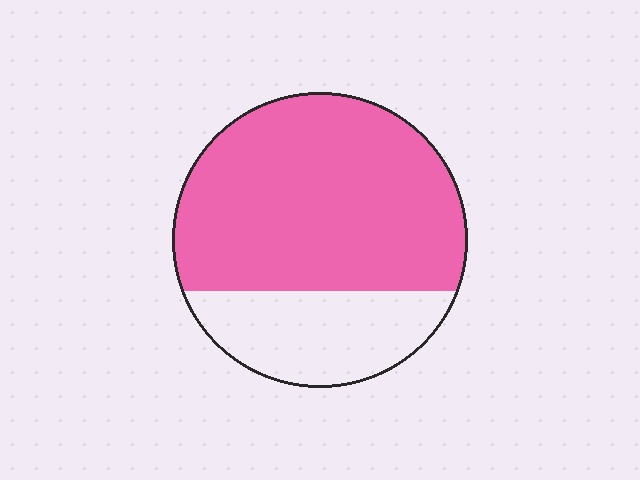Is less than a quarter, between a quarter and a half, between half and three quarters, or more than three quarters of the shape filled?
Between half and three quarters.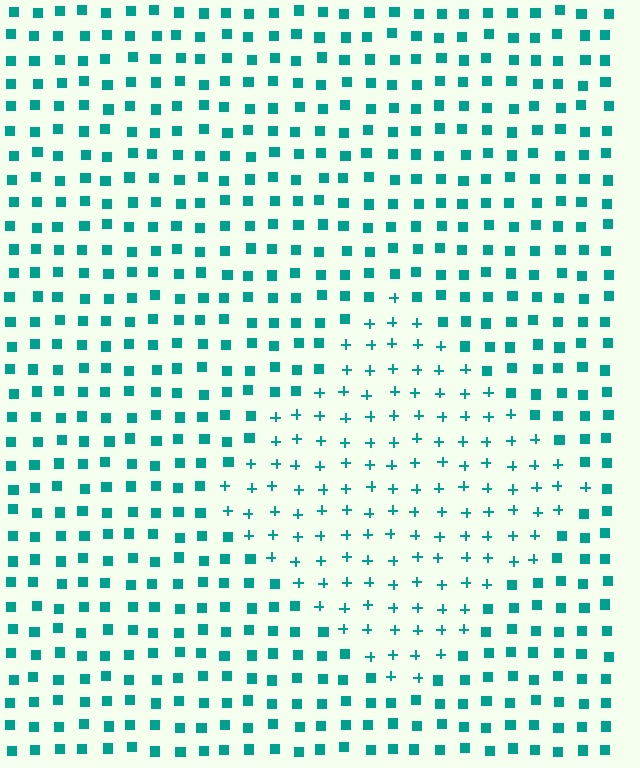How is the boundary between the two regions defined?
The boundary is defined by a change in element shape: plus signs inside vs. squares outside. All elements share the same color and spacing.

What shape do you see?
I see a diamond.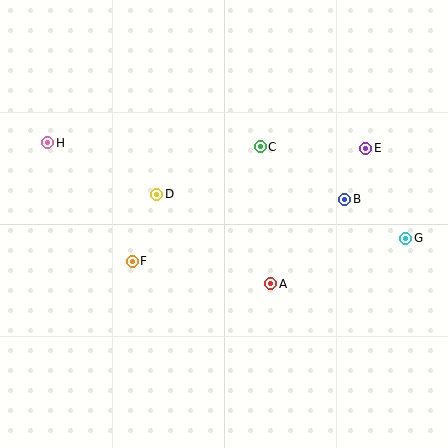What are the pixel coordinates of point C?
Point C is at (260, 147).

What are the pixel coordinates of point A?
Point A is at (271, 284).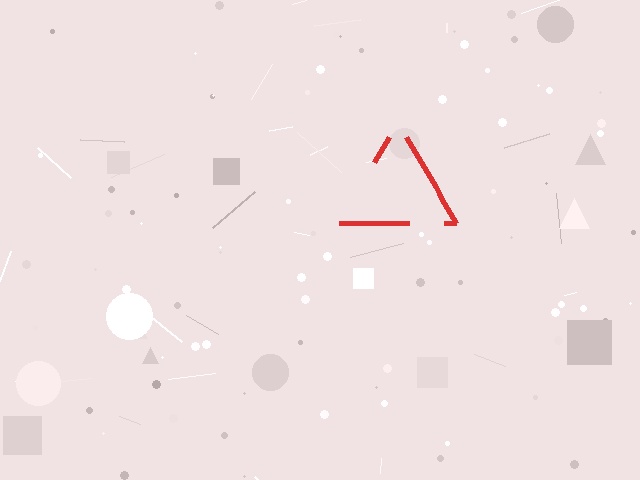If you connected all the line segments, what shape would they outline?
They would outline a triangle.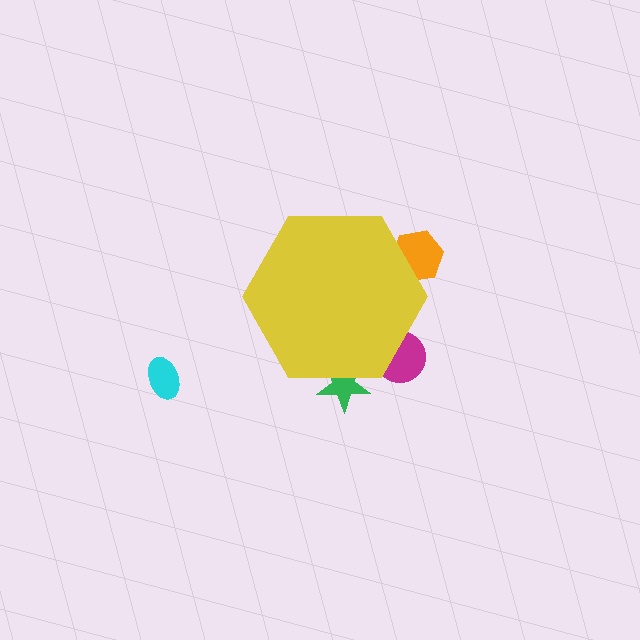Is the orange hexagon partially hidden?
Yes, the orange hexagon is partially hidden behind the yellow hexagon.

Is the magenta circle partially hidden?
Yes, the magenta circle is partially hidden behind the yellow hexagon.